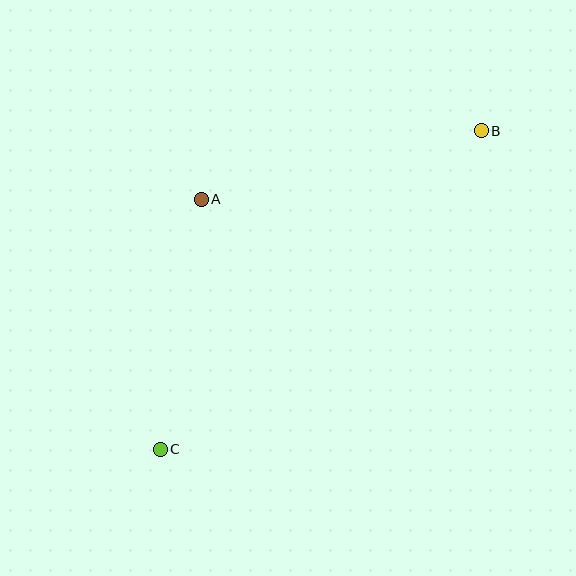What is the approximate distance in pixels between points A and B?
The distance between A and B is approximately 288 pixels.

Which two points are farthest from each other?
Points B and C are farthest from each other.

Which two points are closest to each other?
Points A and C are closest to each other.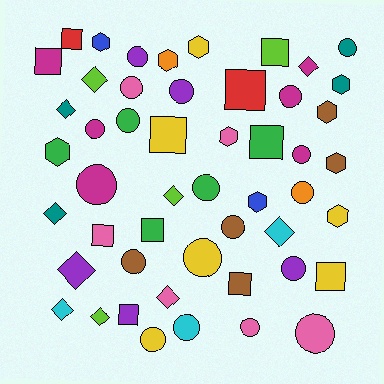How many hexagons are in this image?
There are 10 hexagons.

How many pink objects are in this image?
There are 6 pink objects.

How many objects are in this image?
There are 50 objects.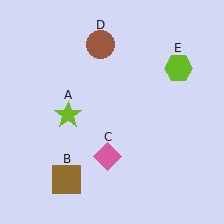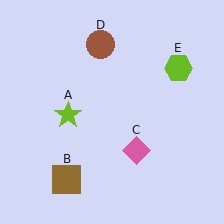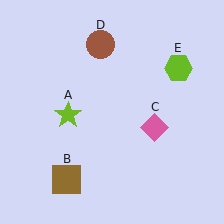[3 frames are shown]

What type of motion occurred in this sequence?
The pink diamond (object C) rotated counterclockwise around the center of the scene.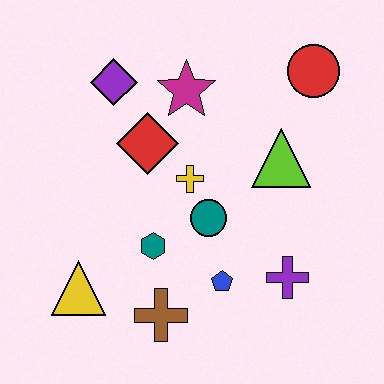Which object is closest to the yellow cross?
The teal circle is closest to the yellow cross.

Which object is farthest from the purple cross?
The purple diamond is farthest from the purple cross.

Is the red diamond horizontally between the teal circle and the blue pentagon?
No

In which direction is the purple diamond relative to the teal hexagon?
The purple diamond is above the teal hexagon.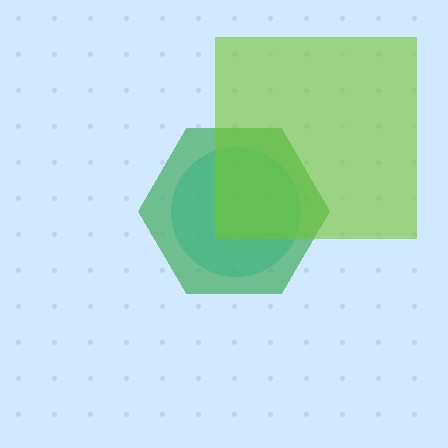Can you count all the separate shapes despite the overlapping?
Yes, there are 3 separate shapes.